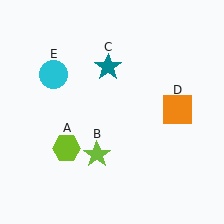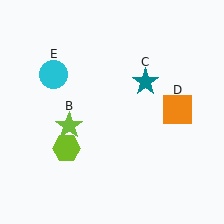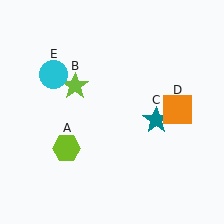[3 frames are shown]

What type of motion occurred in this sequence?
The lime star (object B), teal star (object C) rotated clockwise around the center of the scene.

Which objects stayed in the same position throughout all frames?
Lime hexagon (object A) and orange square (object D) and cyan circle (object E) remained stationary.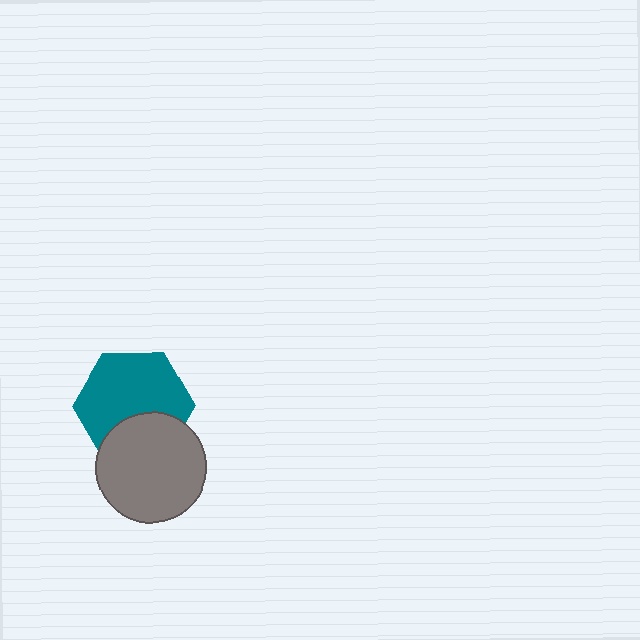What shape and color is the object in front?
The object in front is a gray circle.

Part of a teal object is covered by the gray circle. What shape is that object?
It is a hexagon.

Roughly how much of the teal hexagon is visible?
Most of it is visible (roughly 69%).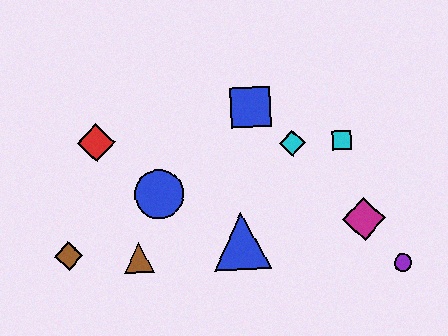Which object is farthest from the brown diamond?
The purple circle is farthest from the brown diamond.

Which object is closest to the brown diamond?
The brown triangle is closest to the brown diamond.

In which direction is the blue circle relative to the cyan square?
The blue circle is to the left of the cyan square.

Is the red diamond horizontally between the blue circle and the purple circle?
No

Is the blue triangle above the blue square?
No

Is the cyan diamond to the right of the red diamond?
Yes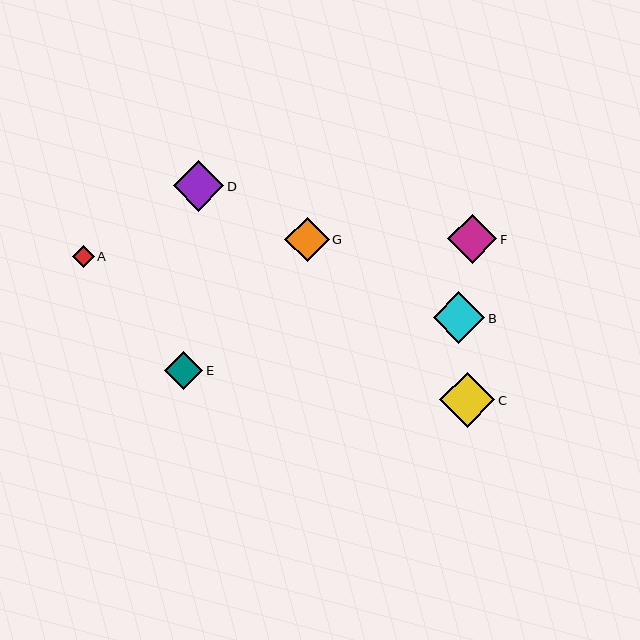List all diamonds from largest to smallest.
From largest to smallest: C, B, D, F, G, E, A.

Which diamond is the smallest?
Diamond A is the smallest with a size of approximately 22 pixels.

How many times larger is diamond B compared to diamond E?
Diamond B is approximately 1.3 times the size of diamond E.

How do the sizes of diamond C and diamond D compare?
Diamond C and diamond D are approximately the same size.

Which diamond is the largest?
Diamond C is the largest with a size of approximately 55 pixels.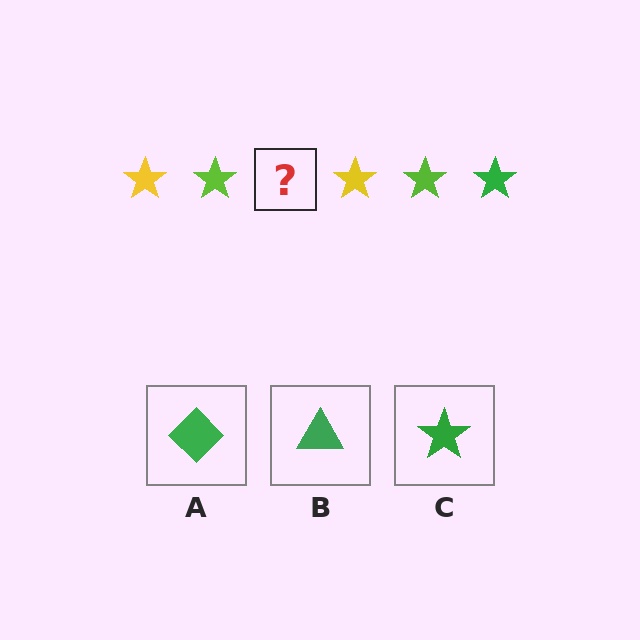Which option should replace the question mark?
Option C.